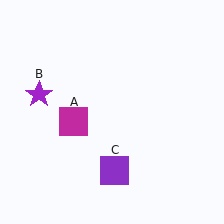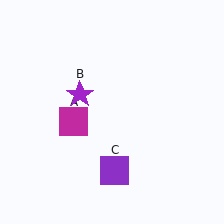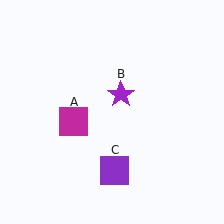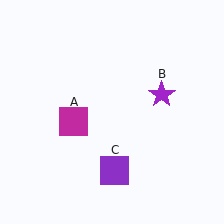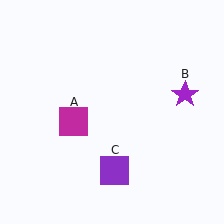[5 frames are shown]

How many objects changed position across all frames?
1 object changed position: purple star (object B).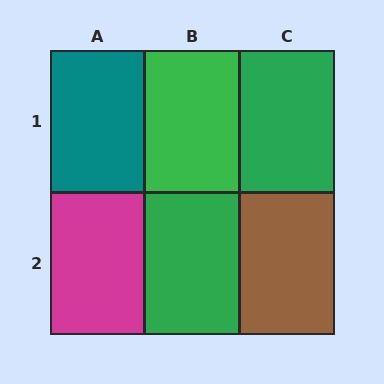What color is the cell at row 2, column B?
Green.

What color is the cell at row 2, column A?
Magenta.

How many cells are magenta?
1 cell is magenta.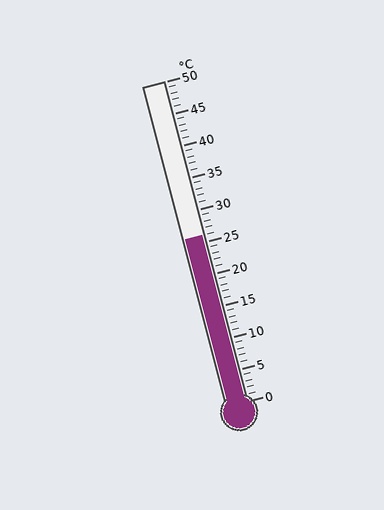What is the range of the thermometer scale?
The thermometer scale ranges from 0°C to 50°C.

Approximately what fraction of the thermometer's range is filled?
The thermometer is filled to approximately 50% of its range.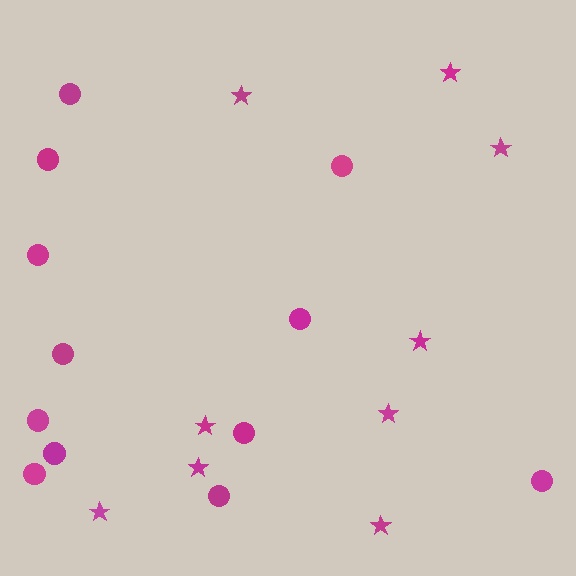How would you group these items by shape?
There are 2 groups: one group of circles (12) and one group of stars (9).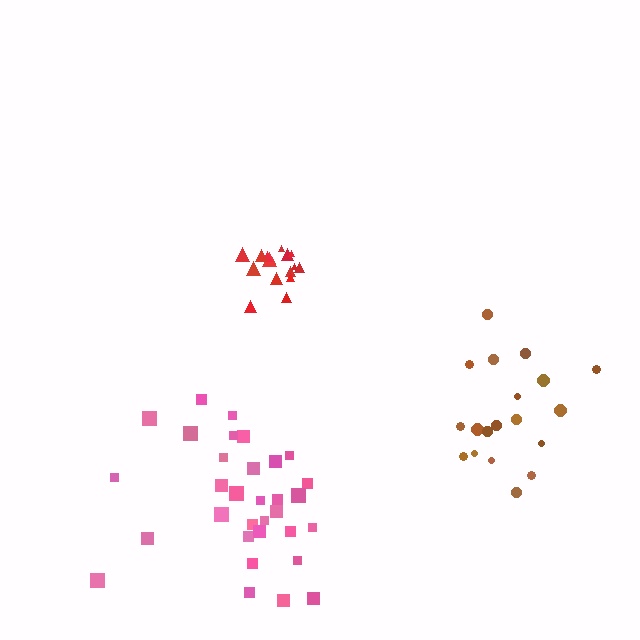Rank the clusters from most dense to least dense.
red, pink, brown.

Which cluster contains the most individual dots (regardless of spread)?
Pink (32).